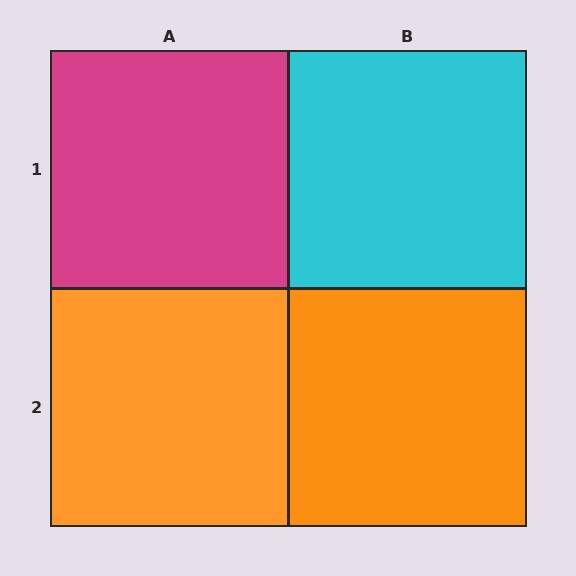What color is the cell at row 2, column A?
Orange.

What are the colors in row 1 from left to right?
Magenta, cyan.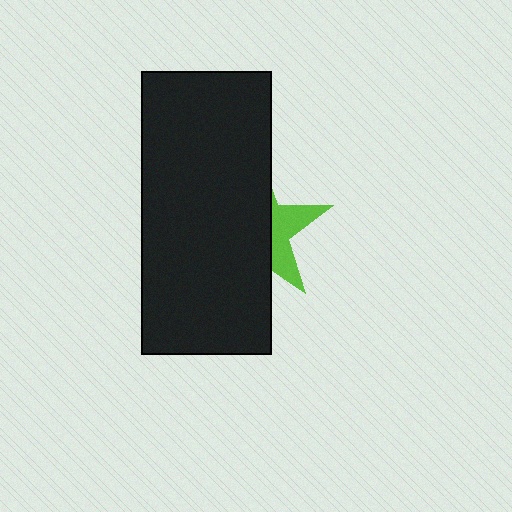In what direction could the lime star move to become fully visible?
The lime star could move right. That would shift it out from behind the black rectangle entirely.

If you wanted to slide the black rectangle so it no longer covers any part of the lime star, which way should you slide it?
Slide it left — that is the most direct way to separate the two shapes.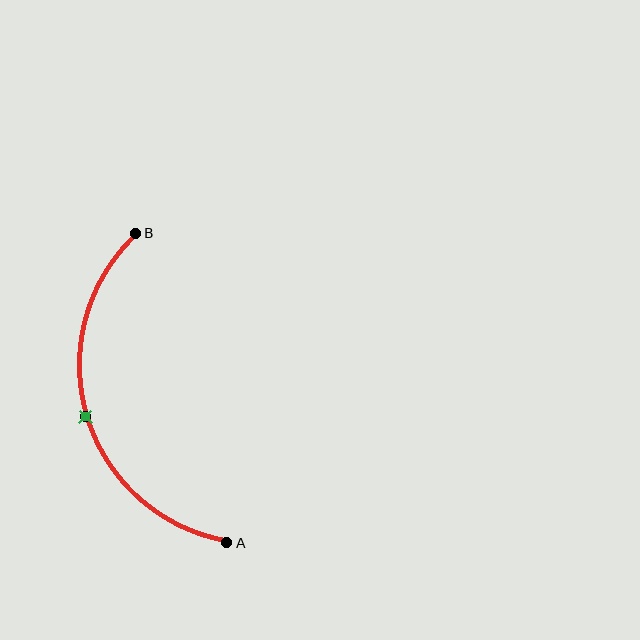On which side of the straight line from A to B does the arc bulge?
The arc bulges to the left of the straight line connecting A and B.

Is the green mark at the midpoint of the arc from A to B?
Yes. The green mark lies on the arc at equal arc-length from both A and B — it is the arc midpoint.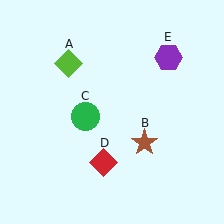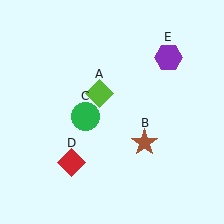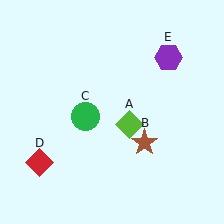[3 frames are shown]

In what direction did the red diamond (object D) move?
The red diamond (object D) moved left.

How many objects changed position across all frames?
2 objects changed position: lime diamond (object A), red diamond (object D).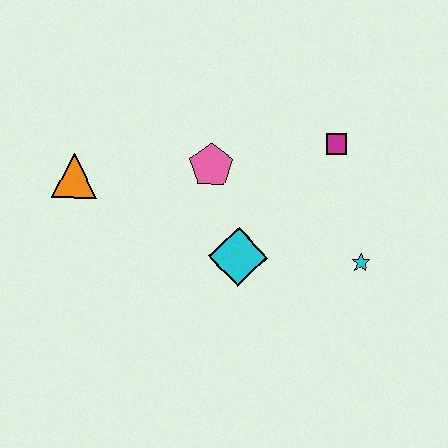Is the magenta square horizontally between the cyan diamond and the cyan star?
Yes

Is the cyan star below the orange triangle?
Yes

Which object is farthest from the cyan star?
The orange triangle is farthest from the cyan star.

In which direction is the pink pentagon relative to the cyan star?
The pink pentagon is to the left of the cyan star.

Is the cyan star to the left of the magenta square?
No